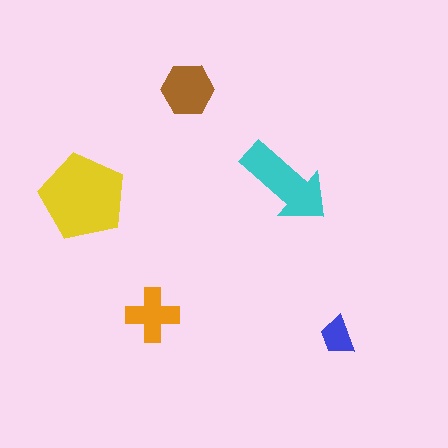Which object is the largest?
The yellow pentagon.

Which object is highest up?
The brown hexagon is topmost.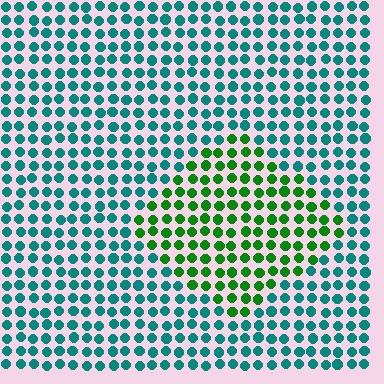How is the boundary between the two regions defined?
The boundary is defined purely by a slight shift in hue (about 52 degrees). Spacing, size, and orientation are identical on both sides.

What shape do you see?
I see a diamond.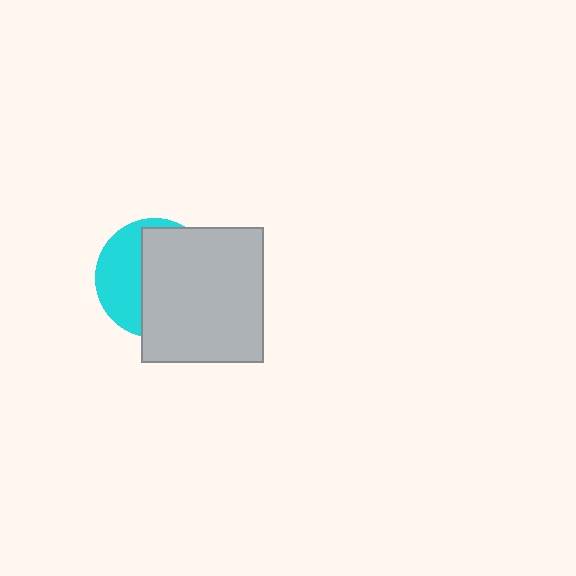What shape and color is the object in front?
The object in front is a light gray rectangle.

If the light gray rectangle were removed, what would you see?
You would see the complete cyan circle.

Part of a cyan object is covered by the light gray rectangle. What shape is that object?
It is a circle.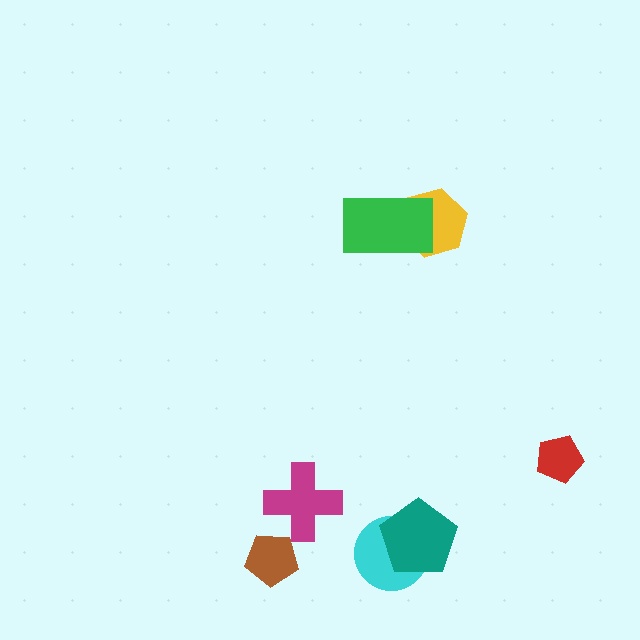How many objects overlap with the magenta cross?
0 objects overlap with the magenta cross.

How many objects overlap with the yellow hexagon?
1 object overlaps with the yellow hexagon.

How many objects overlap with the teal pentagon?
1 object overlaps with the teal pentagon.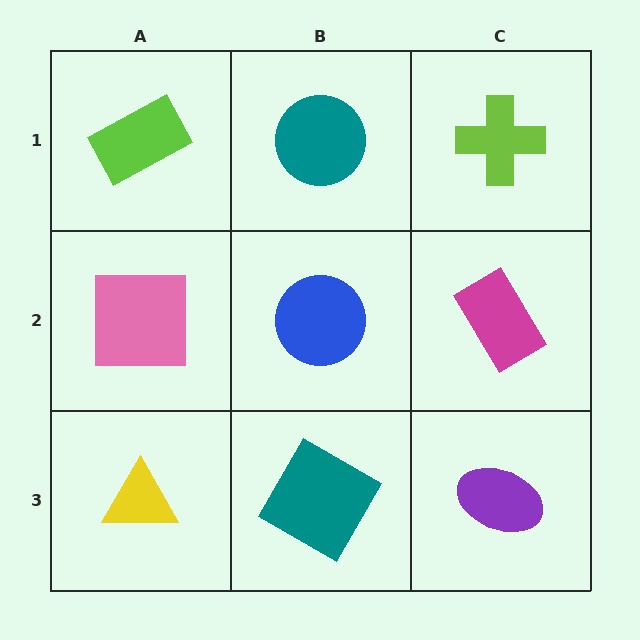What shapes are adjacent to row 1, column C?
A magenta rectangle (row 2, column C), a teal circle (row 1, column B).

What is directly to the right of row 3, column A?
A teal diamond.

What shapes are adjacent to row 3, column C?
A magenta rectangle (row 2, column C), a teal diamond (row 3, column B).